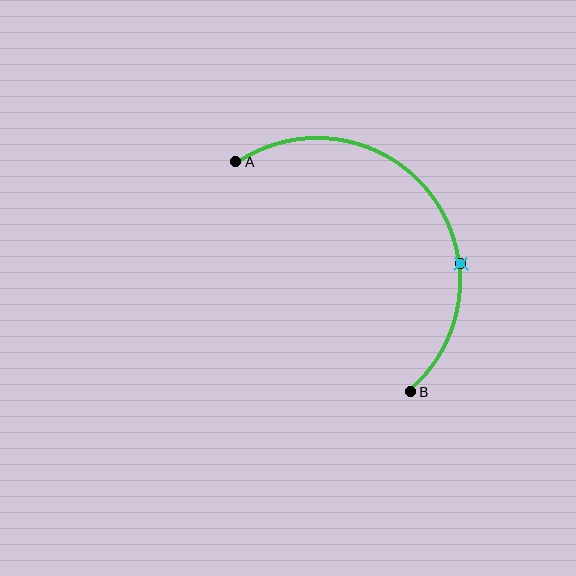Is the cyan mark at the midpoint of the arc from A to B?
No. The cyan mark lies on the arc but is closer to endpoint B. The arc midpoint would be at the point on the curve equidistant along the arc from both A and B.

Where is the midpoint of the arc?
The arc midpoint is the point on the curve farthest from the straight line joining A and B. It sits above and to the right of that line.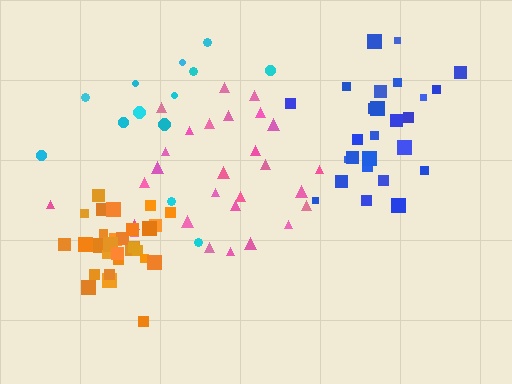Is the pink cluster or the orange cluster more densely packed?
Orange.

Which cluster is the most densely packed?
Orange.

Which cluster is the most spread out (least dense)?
Cyan.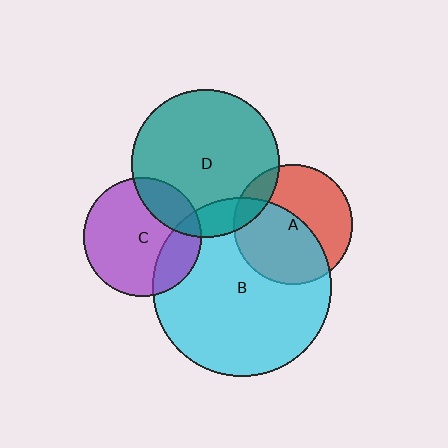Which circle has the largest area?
Circle B (cyan).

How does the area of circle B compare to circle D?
Approximately 1.5 times.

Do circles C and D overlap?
Yes.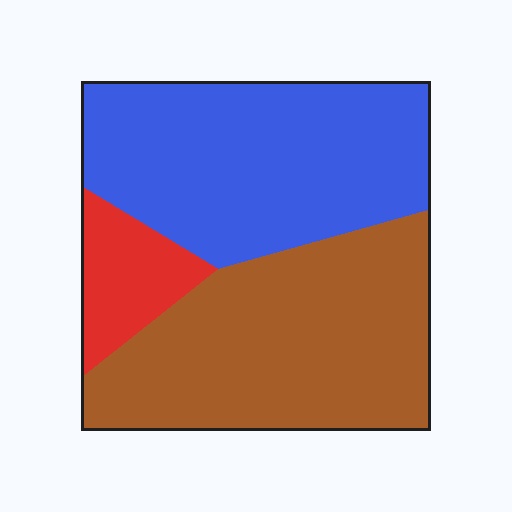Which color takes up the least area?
Red, at roughly 10%.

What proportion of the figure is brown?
Brown covers about 45% of the figure.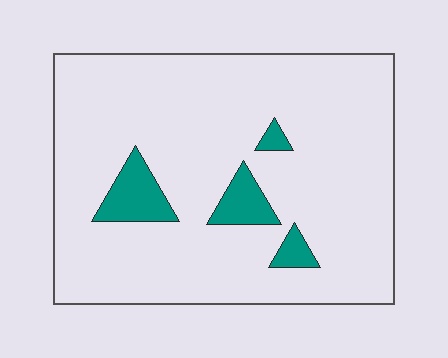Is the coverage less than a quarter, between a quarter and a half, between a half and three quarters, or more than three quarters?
Less than a quarter.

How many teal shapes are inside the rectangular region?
4.